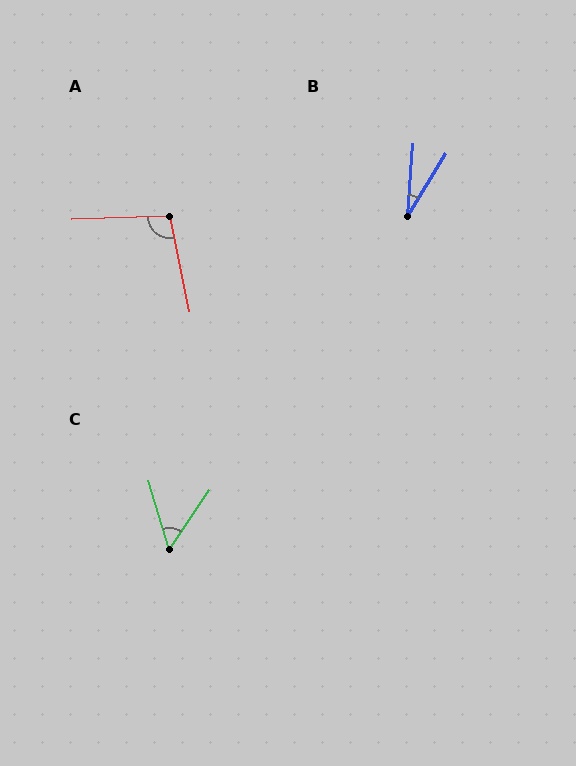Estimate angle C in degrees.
Approximately 51 degrees.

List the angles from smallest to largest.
B (27°), C (51°), A (100°).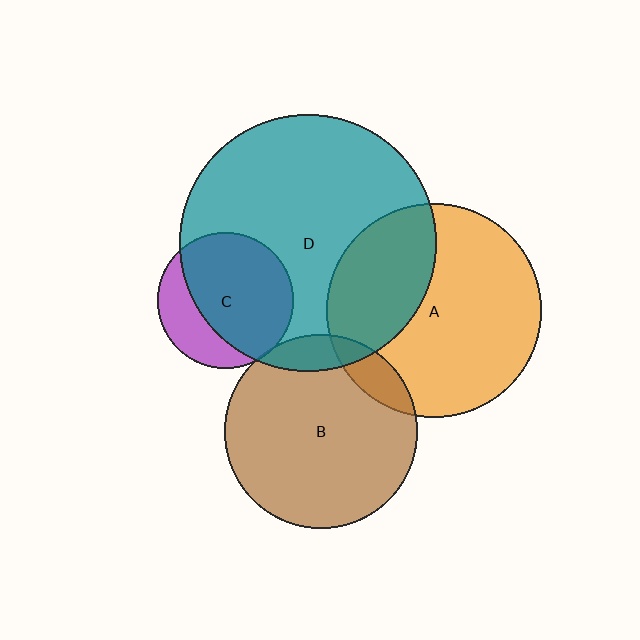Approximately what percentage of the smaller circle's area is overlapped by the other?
Approximately 5%.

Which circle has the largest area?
Circle D (teal).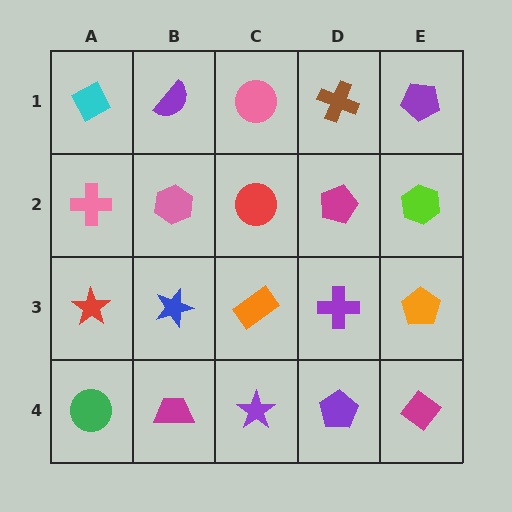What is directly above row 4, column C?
An orange rectangle.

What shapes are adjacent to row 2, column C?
A pink circle (row 1, column C), an orange rectangle (row 3, column C), a pink hexagon (row 2, column B), a magenta pentagon (row 2, column D).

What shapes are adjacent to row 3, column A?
A pink cross (row 2, column A), a green circle (row 4, column A), a blue star (row 3, column B).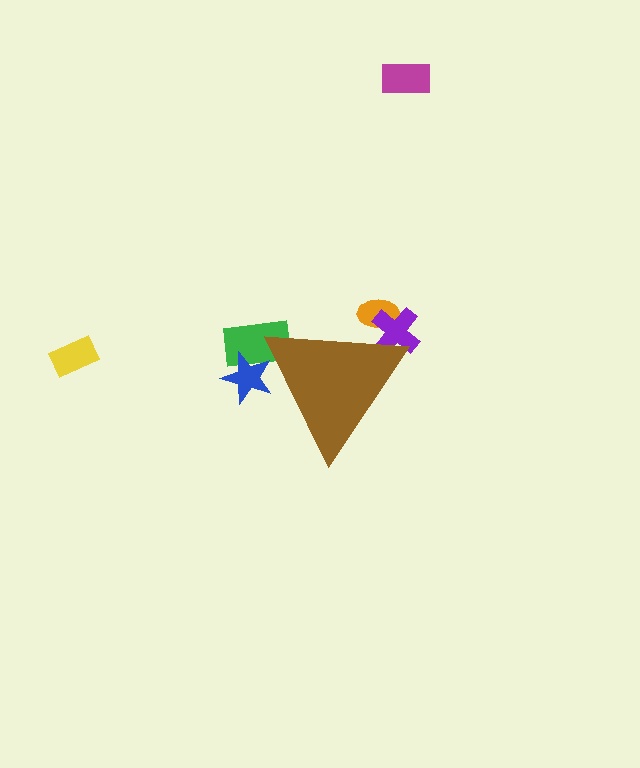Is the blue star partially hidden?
Yes, the blue star is partially hidden behind the brown triangle.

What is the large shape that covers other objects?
A brown triangle.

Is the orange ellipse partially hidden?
Yes, the orange ellipse is partially hidden behind the brown triangle.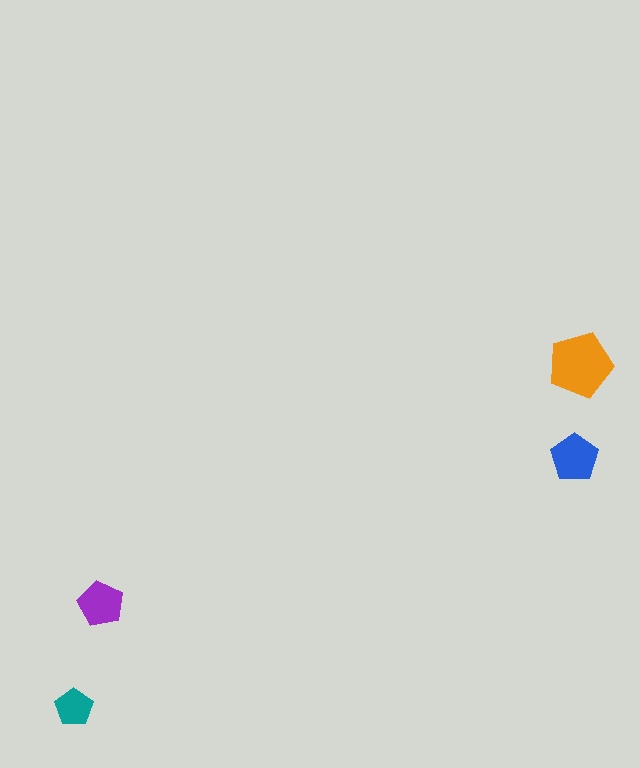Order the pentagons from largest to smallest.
the orange one, the blue one, the purple one, the teal one.